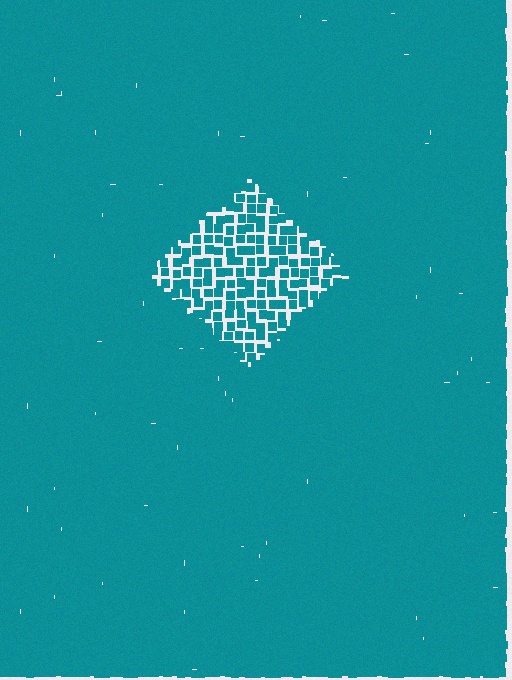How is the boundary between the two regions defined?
The boundary is defined by a change in element density (approximately 2.4x ratio). All elements are the same color, size, and shape.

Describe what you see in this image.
The image contains small teal elements arranged at two different densities. A diamond-shaped region is visible where the elements are less densely packed than the surrounding area.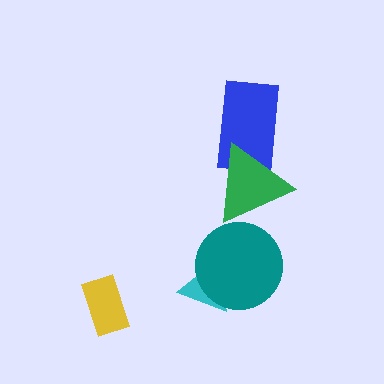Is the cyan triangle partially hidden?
Yes, it is partially covered by another shape.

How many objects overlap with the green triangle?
1 object overlaps with the green triangle.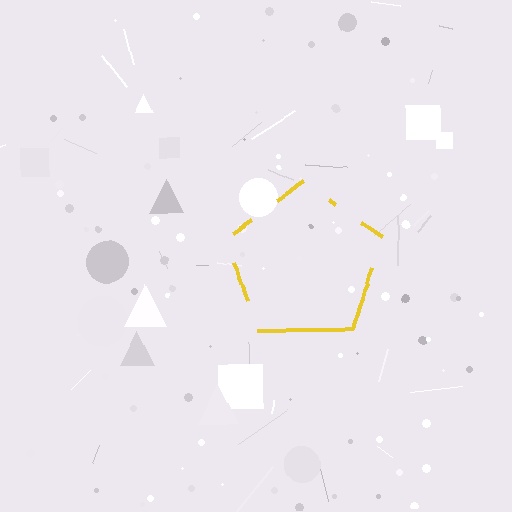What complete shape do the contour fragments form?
The contour fragments form a pentagon.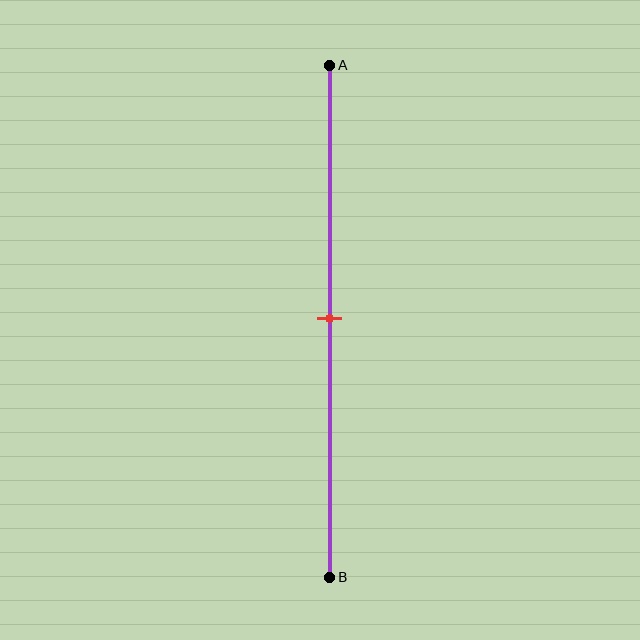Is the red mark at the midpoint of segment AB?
Yes, the mark is approximately at the midpoint.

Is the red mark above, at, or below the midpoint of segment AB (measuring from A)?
The red mark is approximately at the midpoint of segment AB.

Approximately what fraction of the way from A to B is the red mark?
The red mark is approximately 50% of the way from A to B.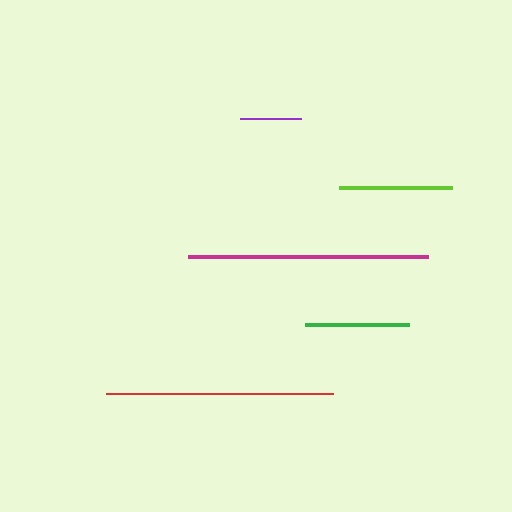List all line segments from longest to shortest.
From longest to shortest: magenta, red, lime, green, purple.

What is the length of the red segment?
The red segment is approximately 227 pixels long.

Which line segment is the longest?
The magenta line is the longest at approximately 240 pixels.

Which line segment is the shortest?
The purple line is the shortest at approximately 60 pixels.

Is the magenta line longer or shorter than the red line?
The magenta line is longer than the red line.